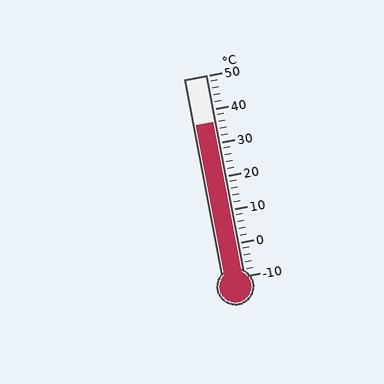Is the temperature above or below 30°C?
The temperature is above 30°C.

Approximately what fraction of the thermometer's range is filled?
The thermometer is filled to approximately 75% of its range.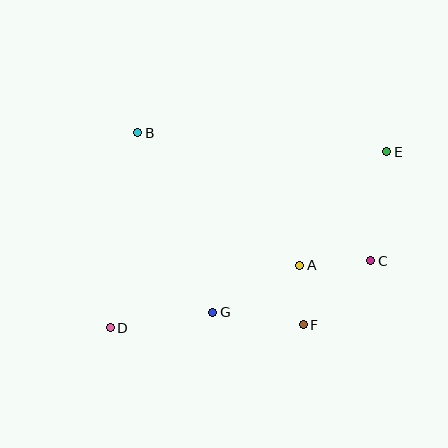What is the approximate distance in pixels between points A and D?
The distance between A and D is approximately 200 pixels.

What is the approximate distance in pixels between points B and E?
The distance between B and E is approximately 250 pixels.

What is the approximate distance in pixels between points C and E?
The distance between C and E is approximately 110 pixels.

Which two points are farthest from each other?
Points D and E are farthest from each other.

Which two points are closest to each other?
Points A and F are closest to each other.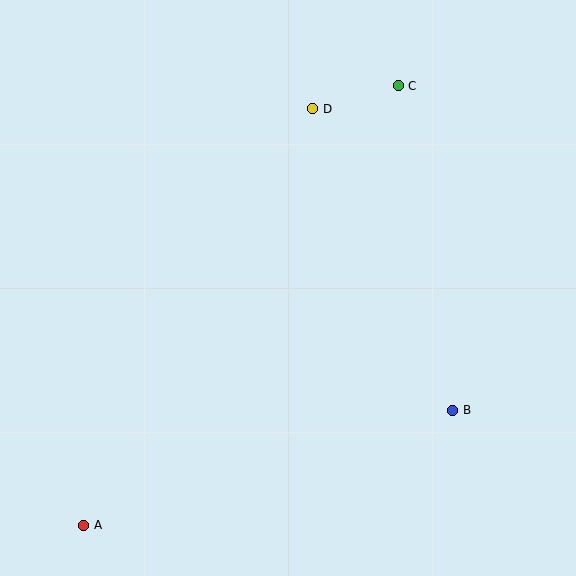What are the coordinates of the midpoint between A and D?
The midpoint between A and D is at (198, 317).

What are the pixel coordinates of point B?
Point B is at (453, 410).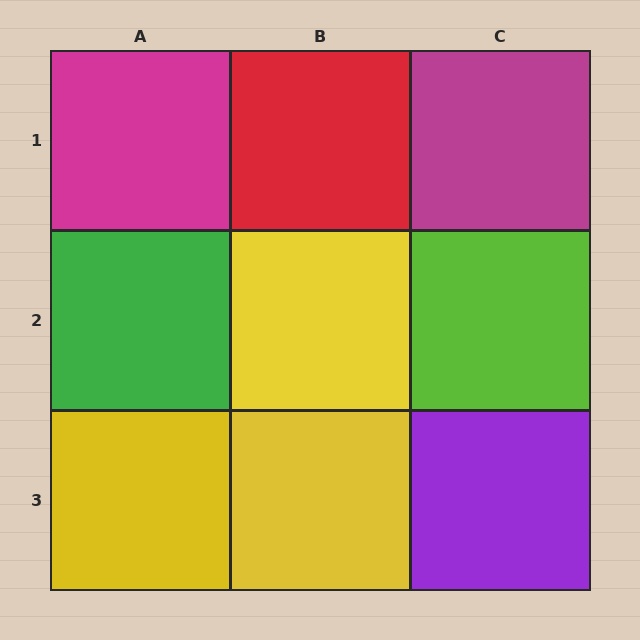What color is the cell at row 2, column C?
Lime.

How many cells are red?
1 cell is red.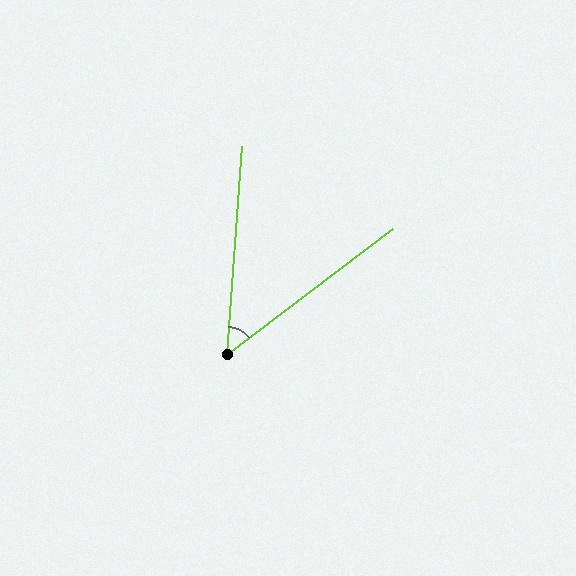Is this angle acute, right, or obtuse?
It is acute.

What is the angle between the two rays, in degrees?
Approximately 48 degrees.